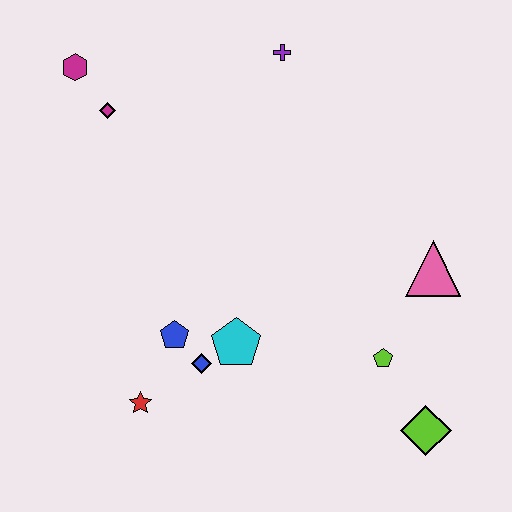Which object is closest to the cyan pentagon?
The blue diamond is closest to the cyan pentagon.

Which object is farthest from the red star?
The purple cross is farthest from the red star.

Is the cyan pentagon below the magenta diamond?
Yes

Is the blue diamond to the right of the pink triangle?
No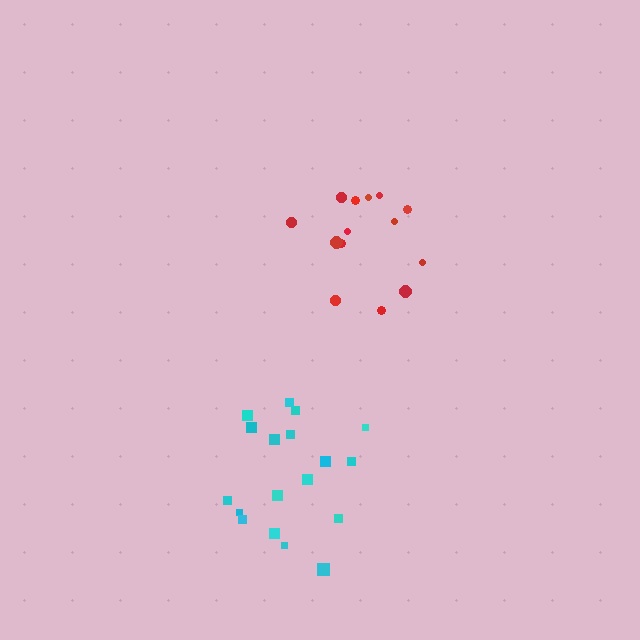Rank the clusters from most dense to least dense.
red, cyan.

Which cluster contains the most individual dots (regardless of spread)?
Cyan (18).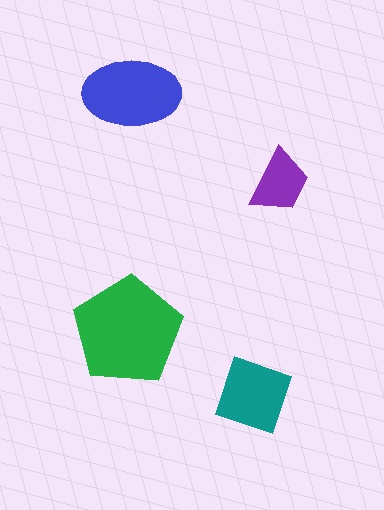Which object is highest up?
The blue ellipse is topmost.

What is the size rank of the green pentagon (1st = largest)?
1st.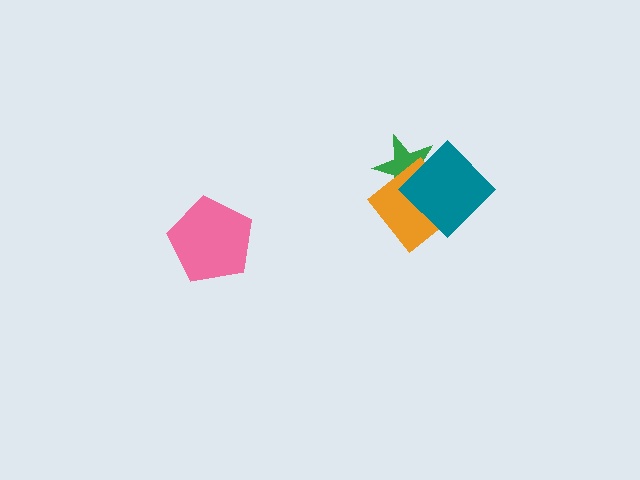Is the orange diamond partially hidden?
Yes, it is partially covered by another shape.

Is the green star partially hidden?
Yes, it is partially covered by another shape.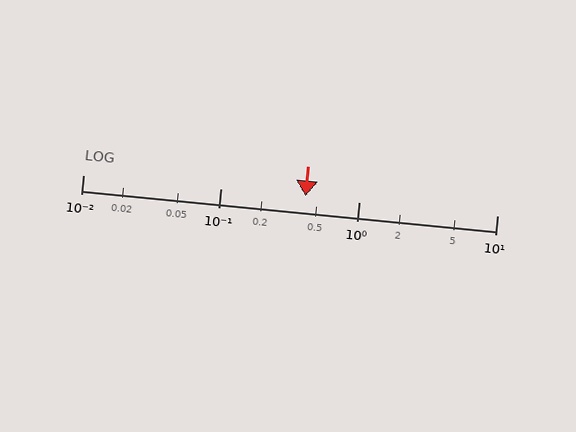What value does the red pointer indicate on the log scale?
The pointer indicates approximately 0.41.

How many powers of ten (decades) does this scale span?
The scale spans 3 decades, from 0.01 to 10.